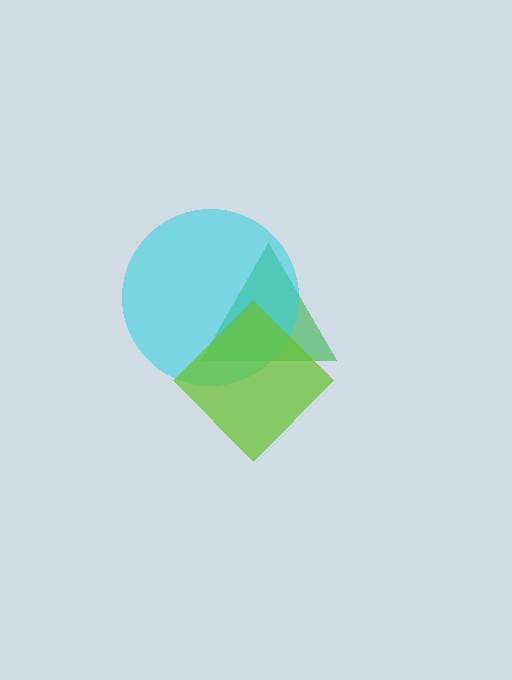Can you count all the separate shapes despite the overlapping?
Yes, there are 3 separate shapes.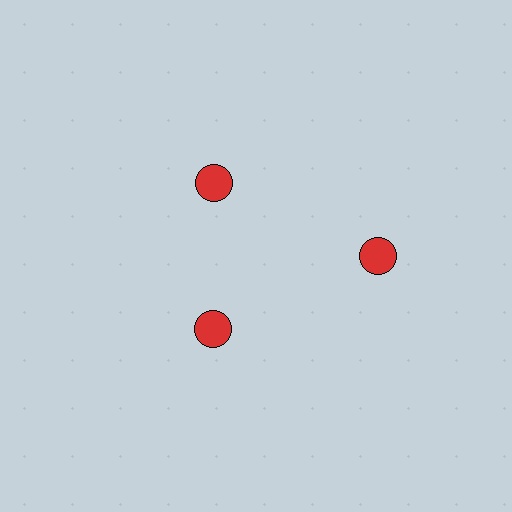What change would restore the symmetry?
The symmetry would be restored by moving it inward, back onto the ring so that all 3 circles sit at equal angles and equal distance from the center.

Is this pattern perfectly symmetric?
No. The 3 red circles are arranged in a ring, but one element near the 3 o'clock position is pushed outward from the center, breaking the 3-fold rotational symmetry.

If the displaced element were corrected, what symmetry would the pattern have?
It would have 3-fold rotational symmetry — the pattern would map onto itself every 120 degrees.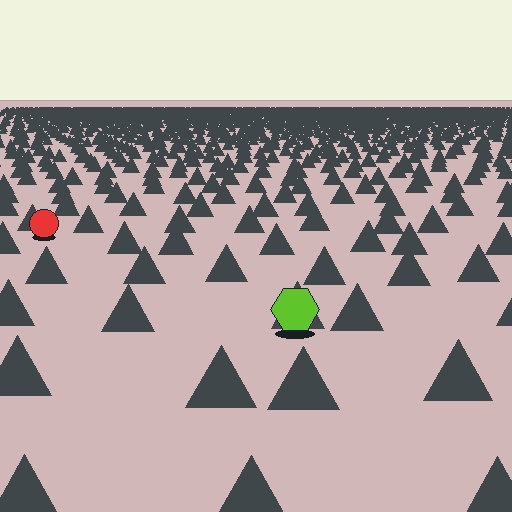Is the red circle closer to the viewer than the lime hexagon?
No. The lime hexagon is closer — you can tell from the texture gradient: the ground texture is coarser near it.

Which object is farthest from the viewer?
The red circle is farthest from the viewer. It appears smaller and the ground texture around it is denser.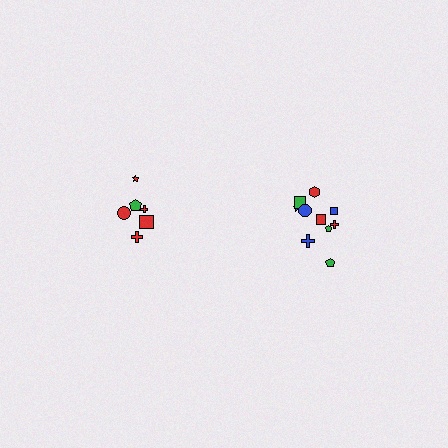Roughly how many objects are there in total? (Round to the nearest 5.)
Roughly 15 objects in total.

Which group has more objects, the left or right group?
The right group.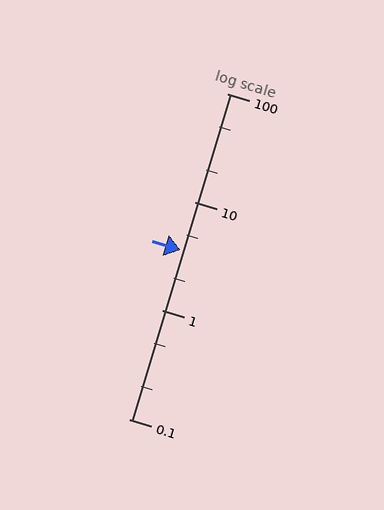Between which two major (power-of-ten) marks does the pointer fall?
The pointer is between 1 and 10.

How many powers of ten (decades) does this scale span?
The scale spans 3 decades, from 0.1 to 100.